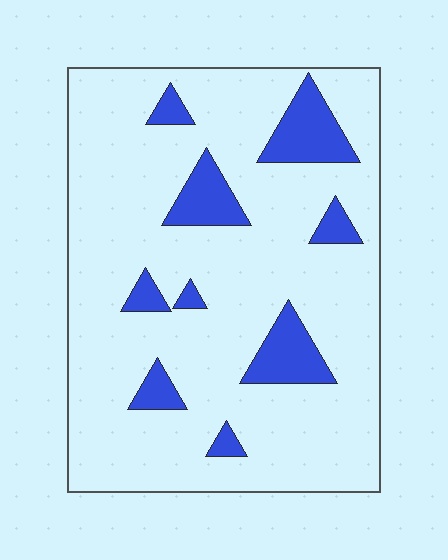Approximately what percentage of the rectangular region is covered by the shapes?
Approximately 15%.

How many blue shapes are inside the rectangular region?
9.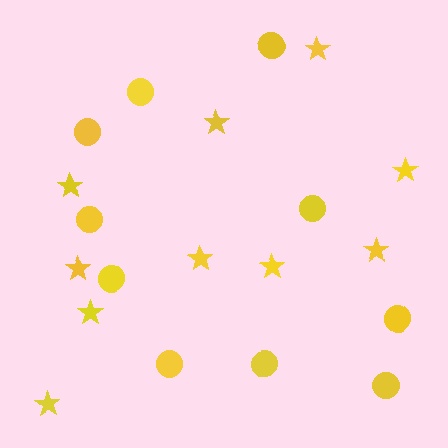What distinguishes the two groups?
There are 2 groups: one group of stars (10) and one group of circles (10).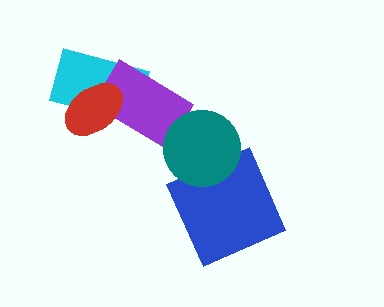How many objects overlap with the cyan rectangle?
2 objects overlap with the cyan rectangle.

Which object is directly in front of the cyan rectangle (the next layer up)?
The purple rectangle is directly in front of the cyan rectangle.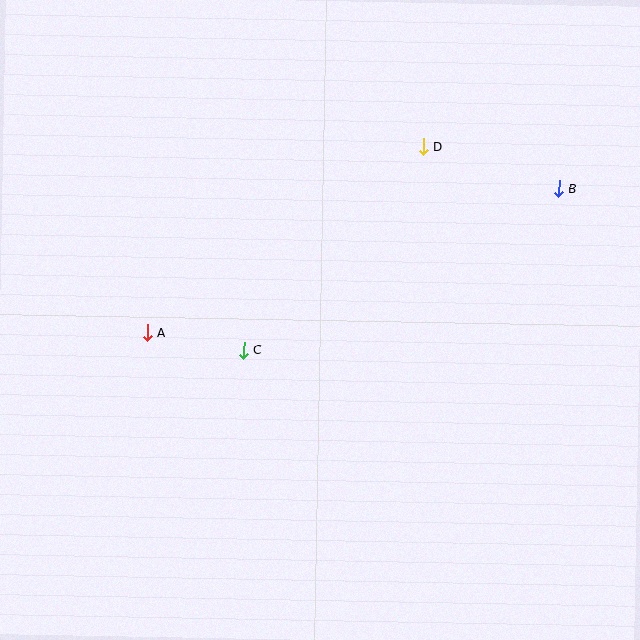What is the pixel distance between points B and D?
The distance between B and D is 142 pixels.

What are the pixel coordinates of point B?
Point B is at (559, 188).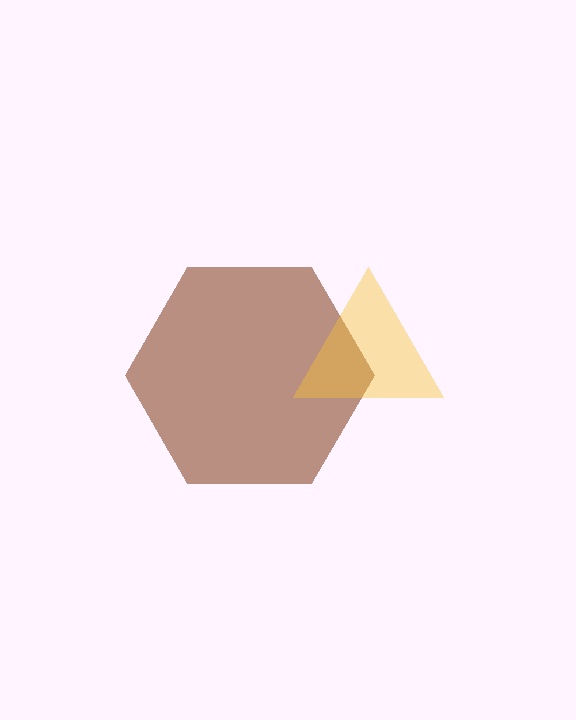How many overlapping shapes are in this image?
There are 2 overlapping shapes in the image.